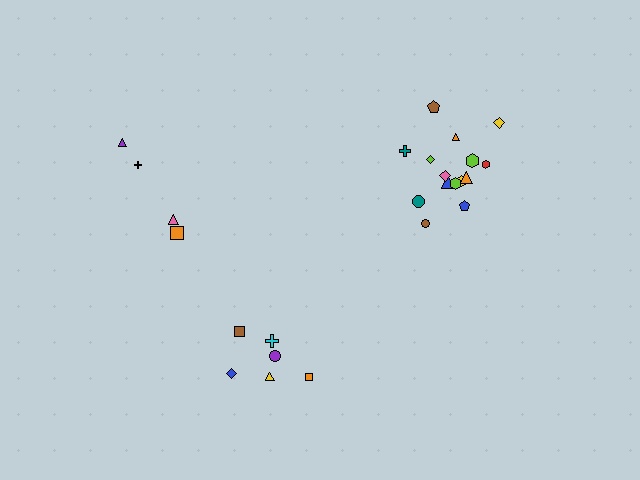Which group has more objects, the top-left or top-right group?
The top-right group.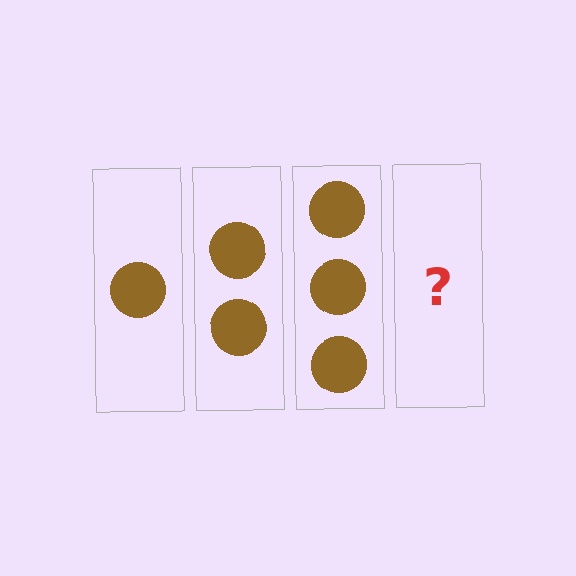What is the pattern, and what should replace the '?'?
The pattern is that each step adds one more circle. The '?' should be 4 circles.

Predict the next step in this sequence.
The next step is 4 circles.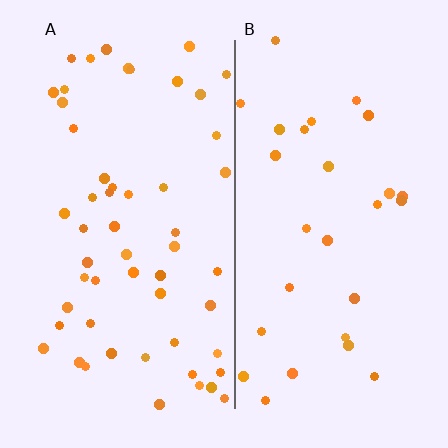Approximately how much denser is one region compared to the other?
Approximately 1.9× — region A over region B.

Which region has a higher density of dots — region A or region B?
A (the left).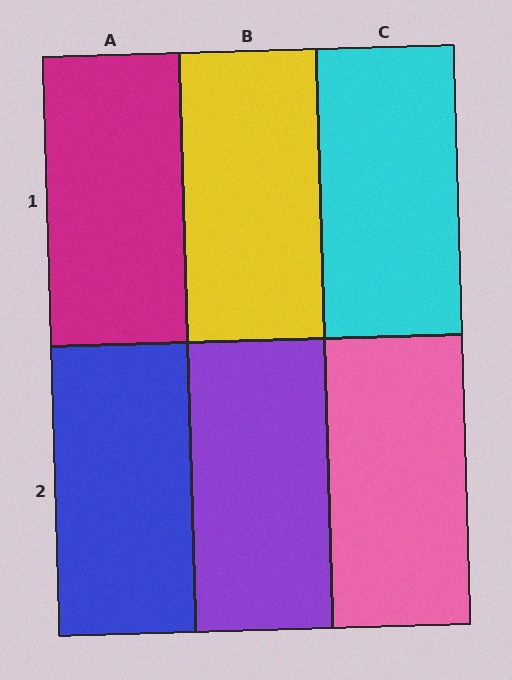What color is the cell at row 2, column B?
Purple.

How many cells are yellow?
1 cell is yellow.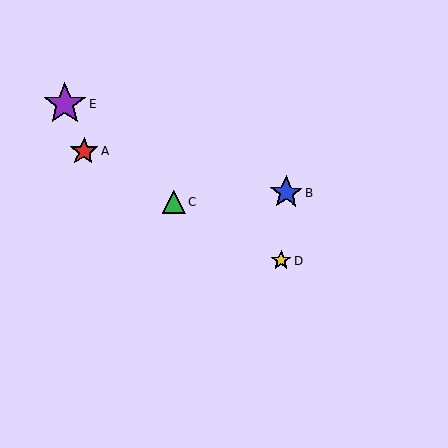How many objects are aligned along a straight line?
3 objects (A, C, D) are aligned along a straight line.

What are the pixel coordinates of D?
Object D is at (281, 261).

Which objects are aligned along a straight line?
Objects A, C, D are aligned along a straight line.